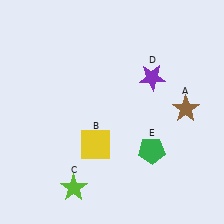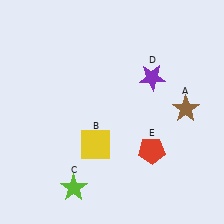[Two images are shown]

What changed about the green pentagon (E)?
In Image 1, E is green. In Image 2, it changed to red.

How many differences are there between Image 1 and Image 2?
There is 1 difference between the two images.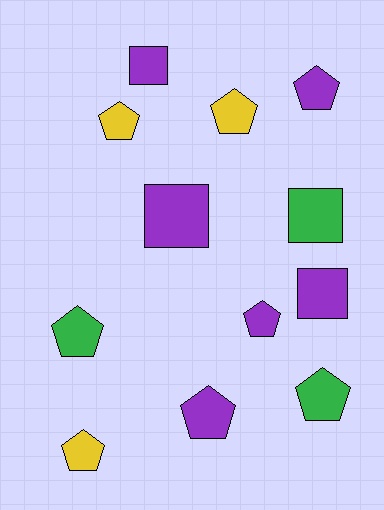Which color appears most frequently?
Purple, with 6 objects.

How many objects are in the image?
There are 12 objects.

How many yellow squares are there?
There are no yellow squares.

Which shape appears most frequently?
Pentagon, with 8 objects.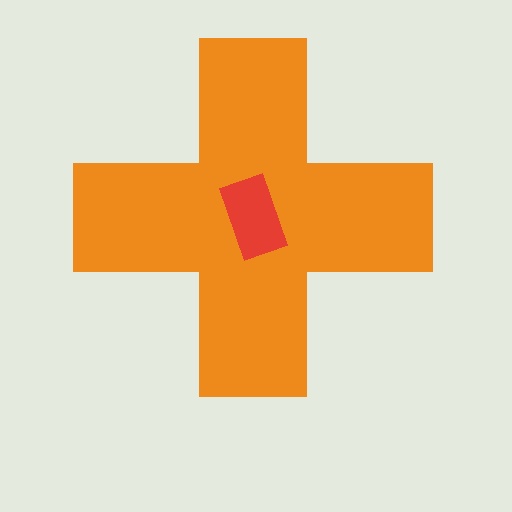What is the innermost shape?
The red rectangle.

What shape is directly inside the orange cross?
The red rectangle.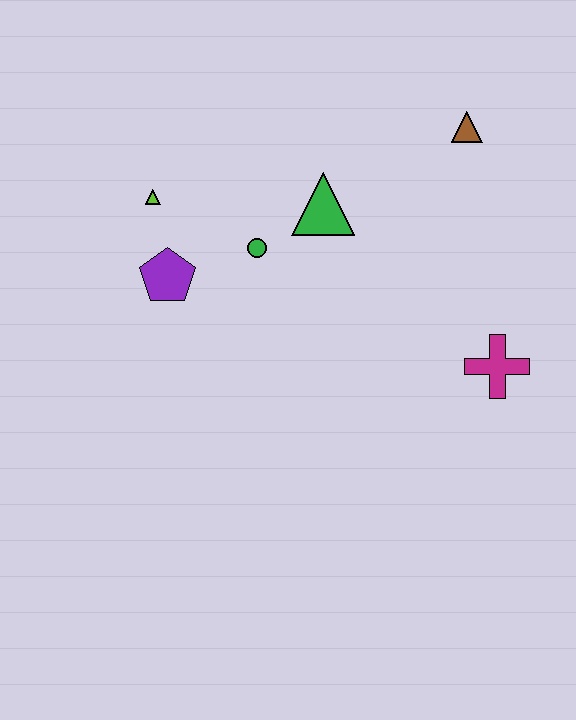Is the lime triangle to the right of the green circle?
No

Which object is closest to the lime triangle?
The purple pentagon is closest to the lime triangle.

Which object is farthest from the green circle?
The magenta cross is farthest from the green circle.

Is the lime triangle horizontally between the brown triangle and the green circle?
No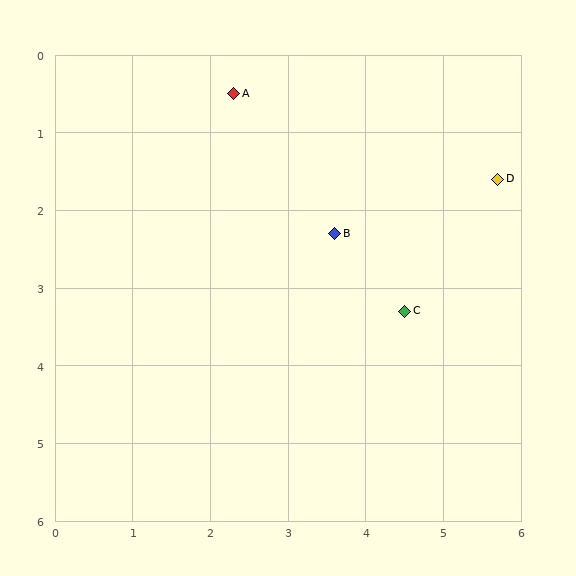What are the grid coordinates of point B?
Point B is at approximately (3.6, 2.3).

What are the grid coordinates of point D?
Point D is at approximately (5.7, 1.6).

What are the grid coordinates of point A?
Point A is at approximately (2.3, 0.5).